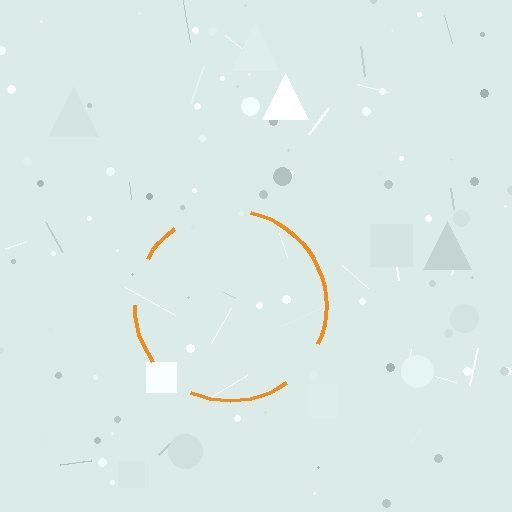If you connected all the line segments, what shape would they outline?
They would outline a circle.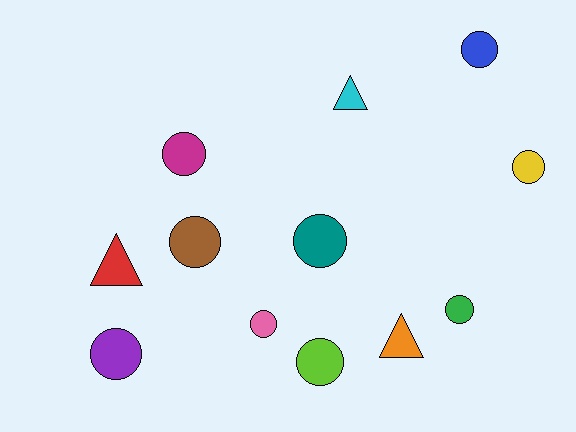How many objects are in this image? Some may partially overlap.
There are 12 objects.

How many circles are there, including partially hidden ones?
There are 9 circles.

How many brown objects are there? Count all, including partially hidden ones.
There is 1 brown object.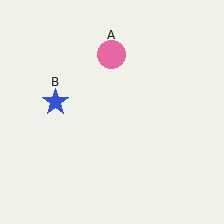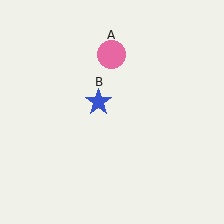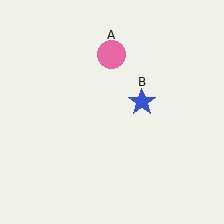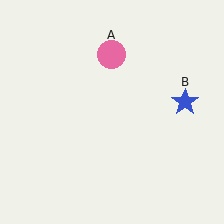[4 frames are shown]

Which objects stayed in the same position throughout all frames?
Pink circle (object A) remained stationary.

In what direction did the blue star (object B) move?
The blue star (object B) moved right.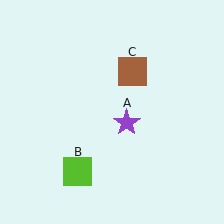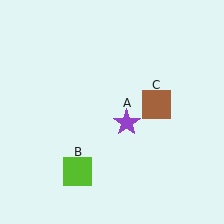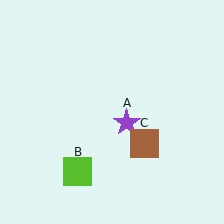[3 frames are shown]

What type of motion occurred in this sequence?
The brown square (object C) rotated clockwise around the center of the scene.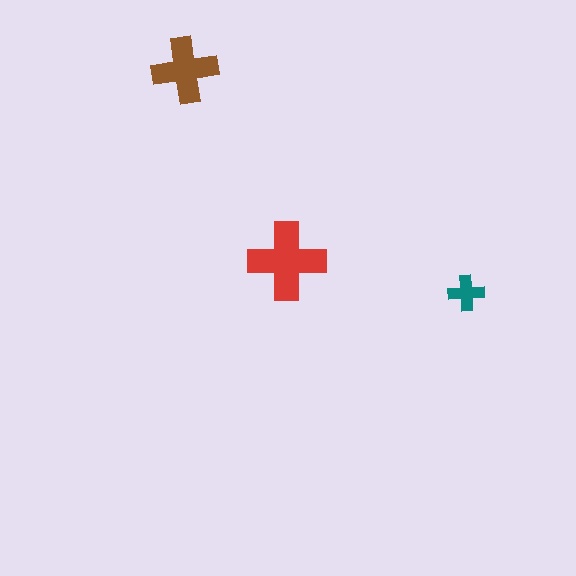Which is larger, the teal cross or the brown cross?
The brown one.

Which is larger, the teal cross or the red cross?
The red one.